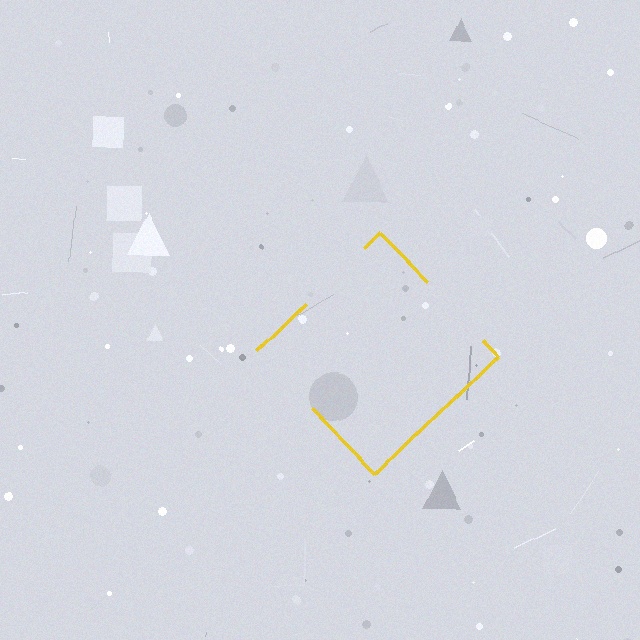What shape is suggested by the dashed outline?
The dashed outline suggests a diamond.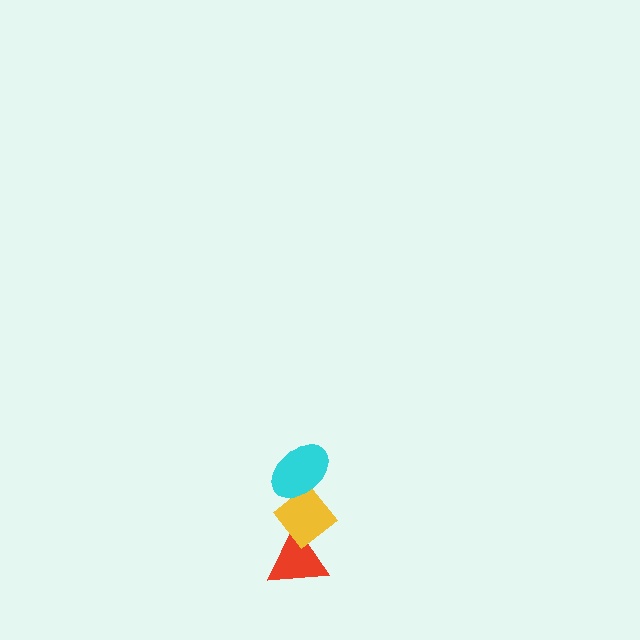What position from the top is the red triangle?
The red triangle is 3rd from the top.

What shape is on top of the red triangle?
The yellow diamond is on top of the red triangle.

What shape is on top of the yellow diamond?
The cyan ellipse is on top of the yellow diamond.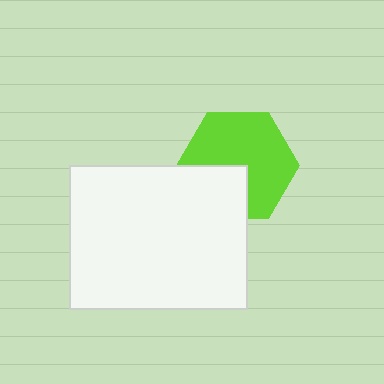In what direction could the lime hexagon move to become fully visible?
The lime hexagon could move up. That would shift it out from behind the white rectangle entirely.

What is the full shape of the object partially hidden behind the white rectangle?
The partially hidden object is a lime hexagon.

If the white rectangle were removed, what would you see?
You would see the complete lime hexagon.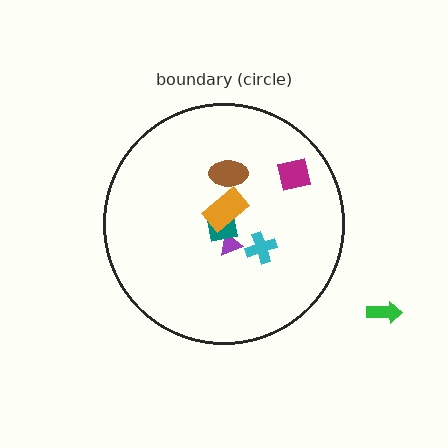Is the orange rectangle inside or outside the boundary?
Inside.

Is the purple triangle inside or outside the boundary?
Inside.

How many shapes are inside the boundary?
6 inside, 1 outside.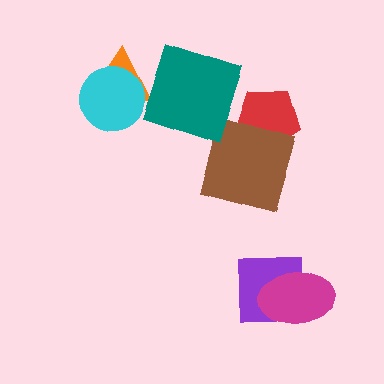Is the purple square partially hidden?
Yes, it is partially covered by another shape.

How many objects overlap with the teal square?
0 objects overlap with the teal square.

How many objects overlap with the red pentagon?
1 object overlaps with the red pentagon.